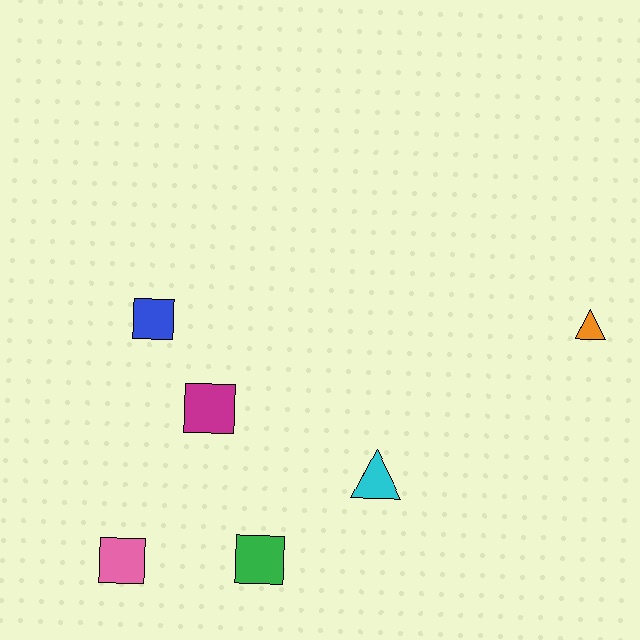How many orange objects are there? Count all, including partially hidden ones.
There is 1 orange object.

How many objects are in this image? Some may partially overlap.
There are 6 objects.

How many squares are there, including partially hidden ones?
There are 4 squares.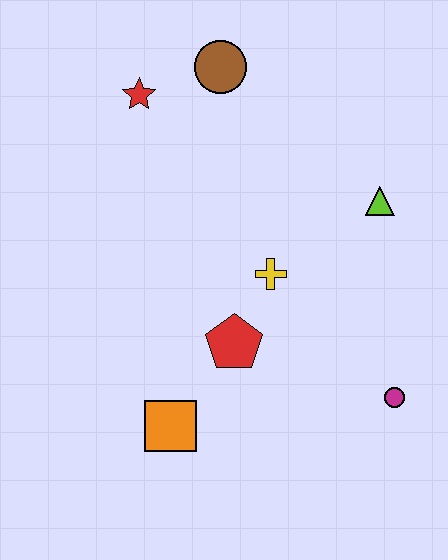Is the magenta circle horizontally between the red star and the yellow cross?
No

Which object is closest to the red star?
The brown circle is closest to the red star.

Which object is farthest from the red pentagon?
The brown circle is farthest from the red pentagon.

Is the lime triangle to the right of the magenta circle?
No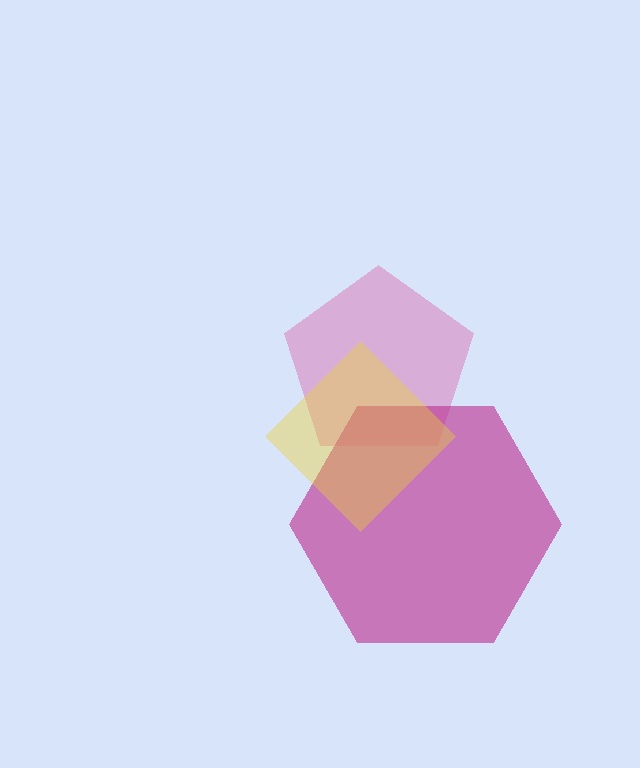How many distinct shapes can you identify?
There are 3 distinct shapes: a pink pentagon, a magenta hexagon, a yellow diamond.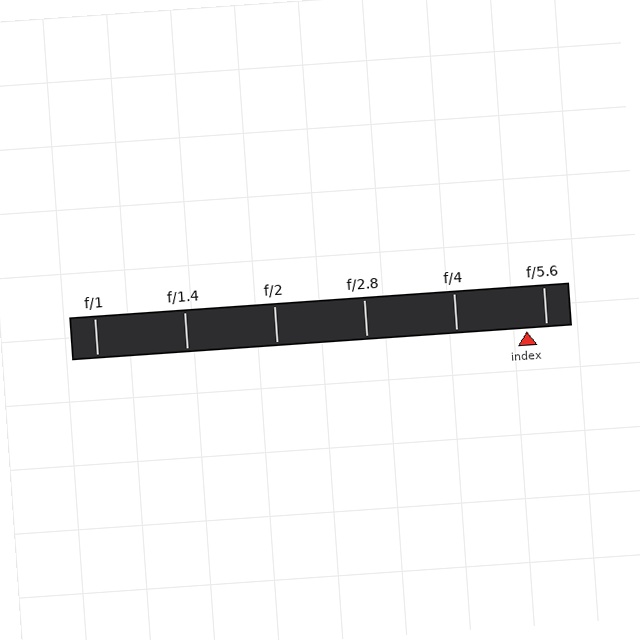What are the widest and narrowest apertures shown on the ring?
The widest aperture shown is f/1 and the narrowest is f/5.6.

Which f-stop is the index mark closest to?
The index mark is closest to f/5.6.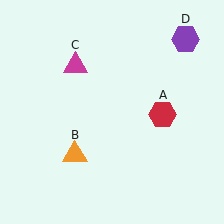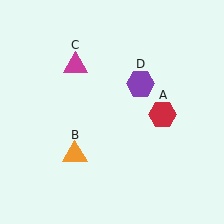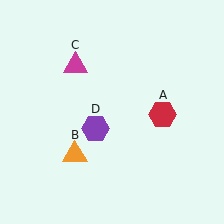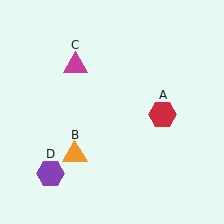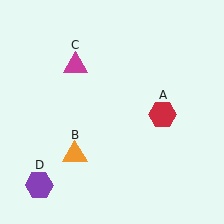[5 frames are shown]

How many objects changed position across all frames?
1 object changed position: purple hexagon (object D).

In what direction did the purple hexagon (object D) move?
The purple hexagon (object D) moved down and to the left.